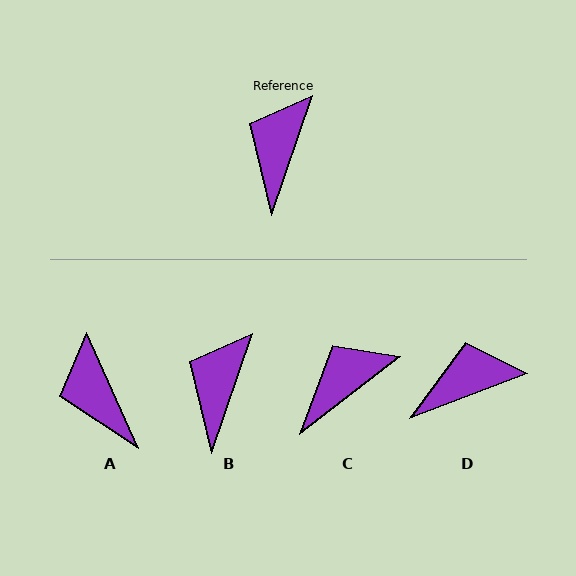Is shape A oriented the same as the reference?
No, it is off by about 43 degrees.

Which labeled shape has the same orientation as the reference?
B.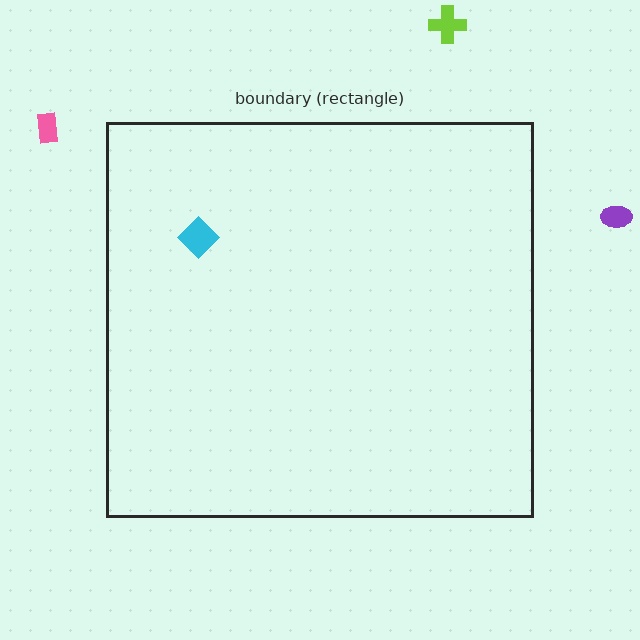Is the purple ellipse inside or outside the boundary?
Outside.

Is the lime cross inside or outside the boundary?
Outside.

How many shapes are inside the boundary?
1 inside, 3 outside.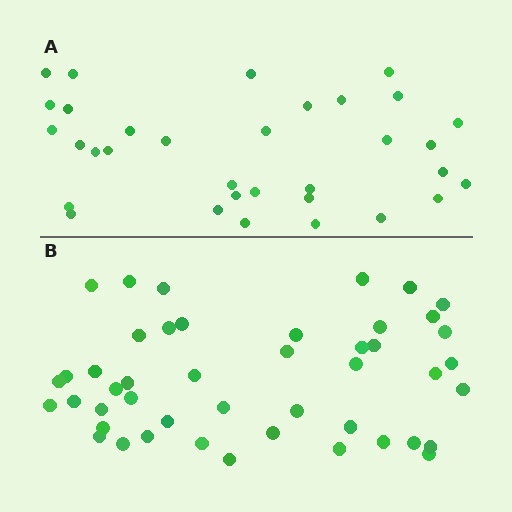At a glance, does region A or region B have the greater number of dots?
Region B (the bottom region) has more dots.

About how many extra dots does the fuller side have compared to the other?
Region B has approximately 15 more dots than region A.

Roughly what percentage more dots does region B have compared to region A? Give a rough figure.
About 40% more.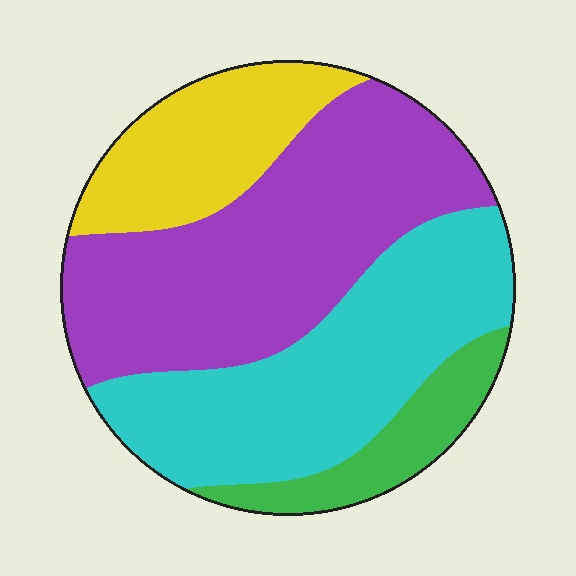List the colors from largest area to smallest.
From largest to smallest: purple, cyan, yellow, green.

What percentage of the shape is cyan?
Cyan covers 33% of the shape.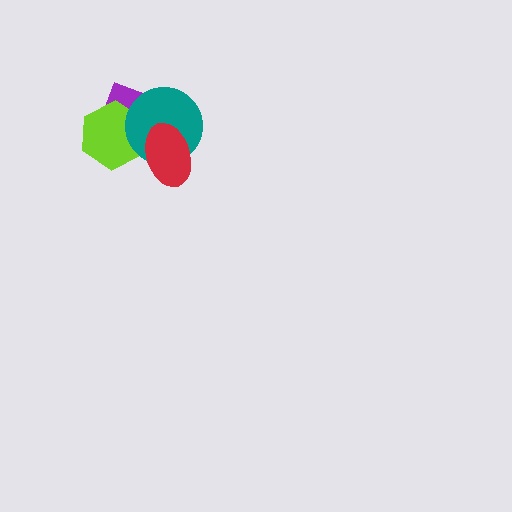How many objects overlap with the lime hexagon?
3 objects overlap with the lime hexagon.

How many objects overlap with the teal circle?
3 objects overlap with the teal circle.